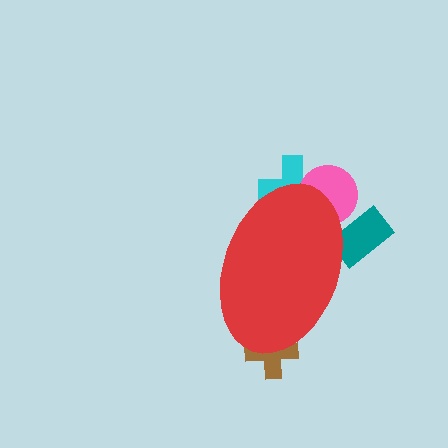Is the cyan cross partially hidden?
Yes, the cyan cross is partially hidden behind the red ellipse.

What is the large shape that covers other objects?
A red ellipse.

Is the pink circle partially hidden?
Yes, the pink circle is partially hidden behind the red ellipse.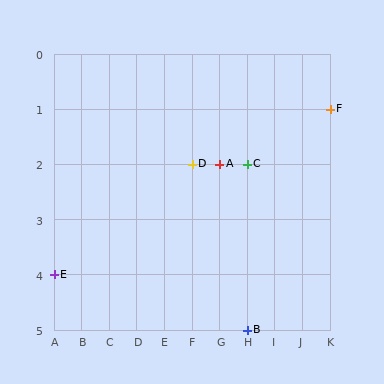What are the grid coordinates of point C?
Point C is at grid coordinates (H, 2).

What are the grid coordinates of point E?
Point E is at grid coordinates (A, 4).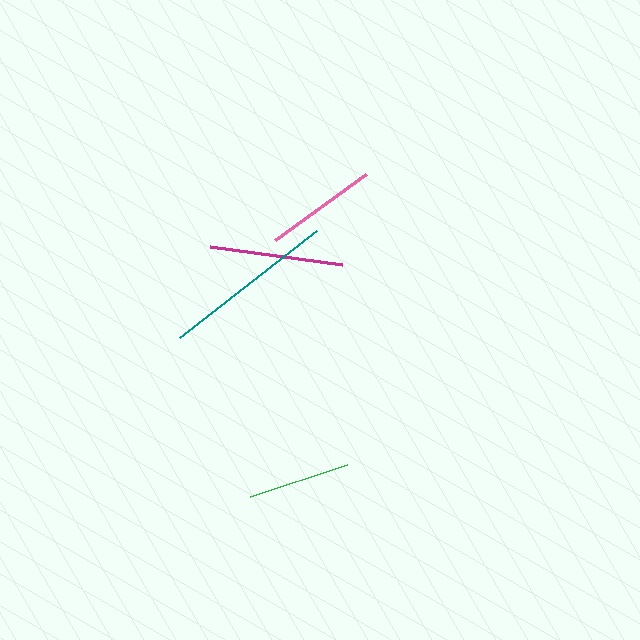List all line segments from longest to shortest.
From longest to shortest: teal, magenta, pink, green.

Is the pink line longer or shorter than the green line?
The pink line is longer than the green line.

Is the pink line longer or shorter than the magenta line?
The magenta line is longer than the pink line.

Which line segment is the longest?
The teal line is the longest at approximately 174 pixels.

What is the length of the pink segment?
The pink segment is approximately 113 pixels long.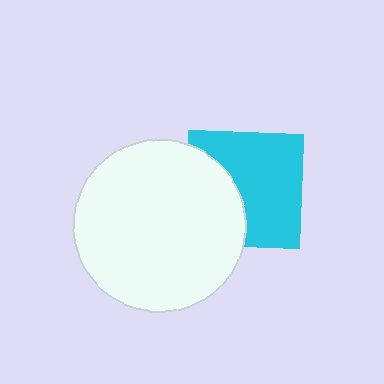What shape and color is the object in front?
The object in front is a white circle.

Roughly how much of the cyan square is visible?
About half of it is visible (roughly 63%).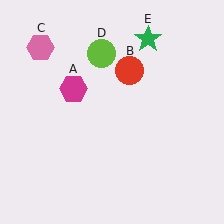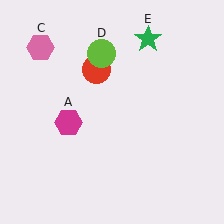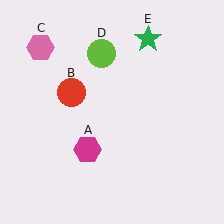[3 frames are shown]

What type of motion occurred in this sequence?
The magenta hexagon (object A), red circle (object B) rotated counterclockwise around the center of the scene.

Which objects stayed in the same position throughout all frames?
Pink hexagon (object C) and lime circle (object D) and green star (object E) remained stationary.